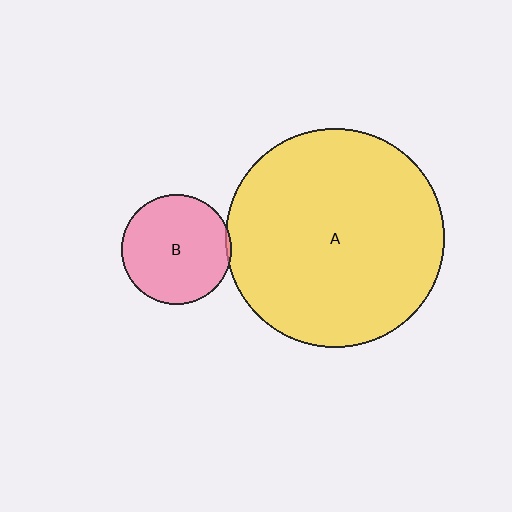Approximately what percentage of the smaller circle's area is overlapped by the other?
Approximately 5%.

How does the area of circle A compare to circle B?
Approximately 4.0 times.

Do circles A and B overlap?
Yes.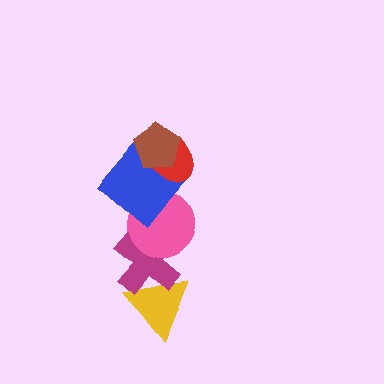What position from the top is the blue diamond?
The blue diamond is 3rd from the top.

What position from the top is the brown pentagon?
The brown pentagon is 1st from the top.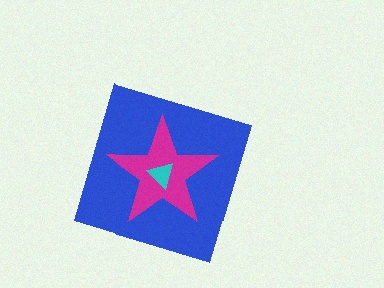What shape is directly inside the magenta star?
The cyan triangle.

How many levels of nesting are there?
3.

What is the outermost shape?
The blue diamond.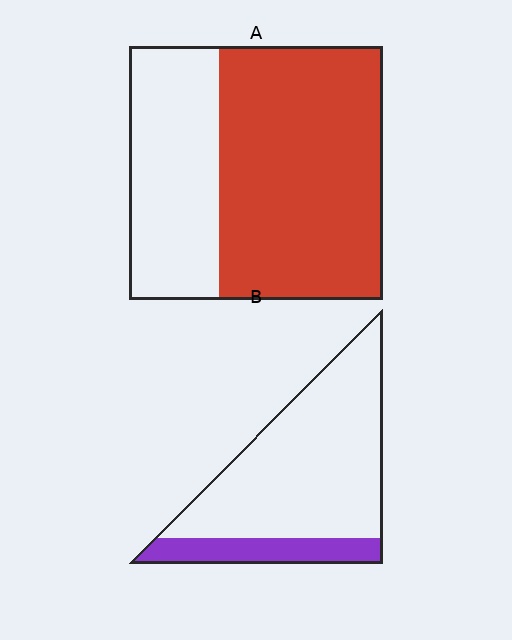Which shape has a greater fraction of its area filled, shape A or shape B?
Shape A.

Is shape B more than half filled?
No.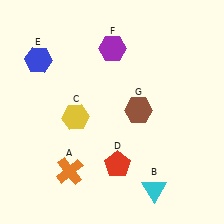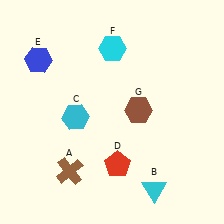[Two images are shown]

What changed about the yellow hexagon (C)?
In Image 1, C is yellow. In Image 2, it changed to cyan.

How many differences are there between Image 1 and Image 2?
There are 3 differences between the two images.